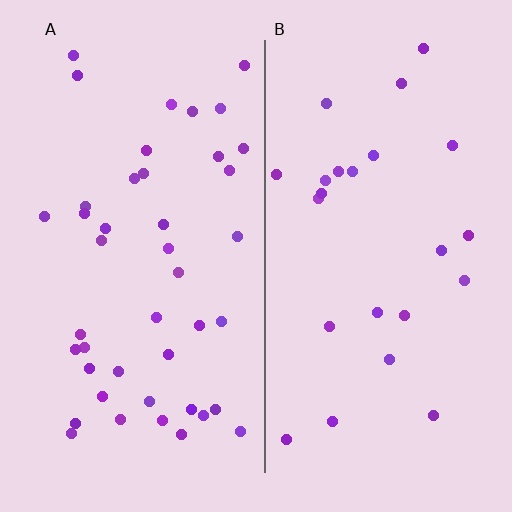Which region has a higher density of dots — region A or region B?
A (the left).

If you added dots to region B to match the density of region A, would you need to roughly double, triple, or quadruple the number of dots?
Approximately double.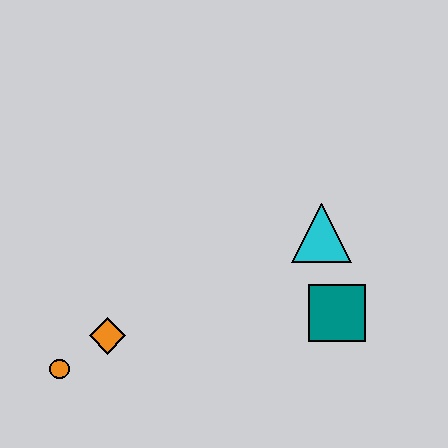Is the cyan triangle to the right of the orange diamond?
Yes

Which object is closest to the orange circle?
The orange diamond is closest to the orange circle.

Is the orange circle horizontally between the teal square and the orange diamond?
No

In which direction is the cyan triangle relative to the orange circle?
The cyan triangle is to the right of the orange circle.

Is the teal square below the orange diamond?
No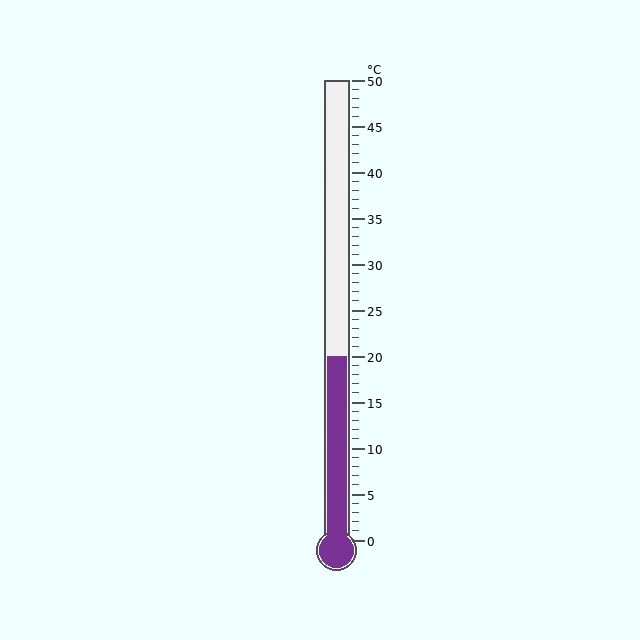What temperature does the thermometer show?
The thermometer shows approximately 20°C.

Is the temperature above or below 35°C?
The temperature is below 35°C.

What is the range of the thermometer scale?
The thermometer scale ranges from 0°C to 50°C.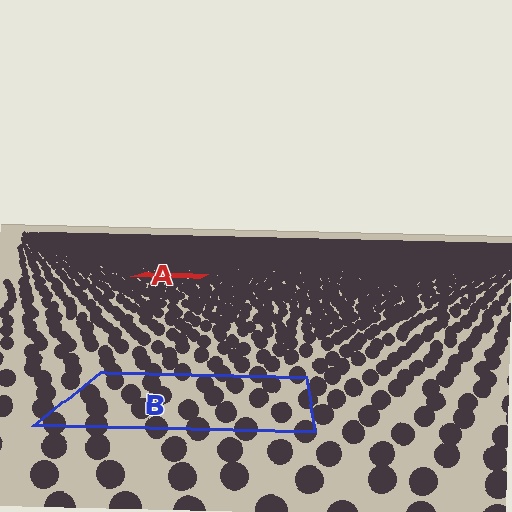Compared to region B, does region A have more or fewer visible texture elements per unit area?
Region A has more texture elements per unit area — they are packed more densely because it is farther away.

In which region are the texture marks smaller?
The texture marks are smaller in region A, because it is farther away.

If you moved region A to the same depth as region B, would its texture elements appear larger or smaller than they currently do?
They would appear larger. At a closer depth, the same texture elements are projected at a bigger on-screen size.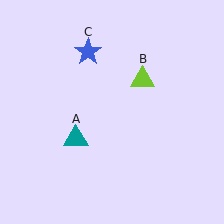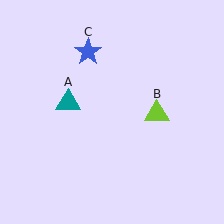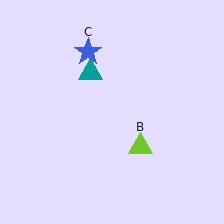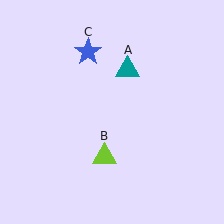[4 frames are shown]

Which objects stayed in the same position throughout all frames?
Blue star (object C) remained stationary.